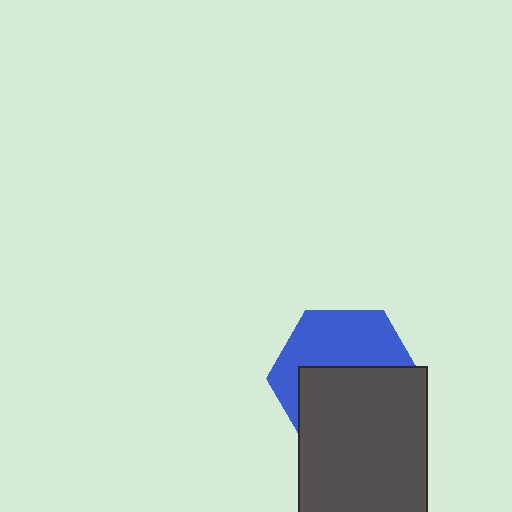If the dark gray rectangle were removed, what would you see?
You would see the complete blue hexagon.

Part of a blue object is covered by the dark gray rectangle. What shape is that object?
It is a hexagon.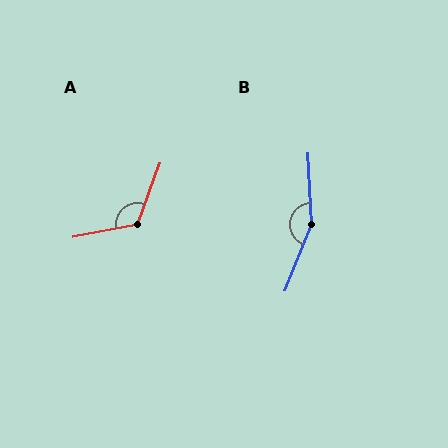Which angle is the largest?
B, at approximately 155 degrees.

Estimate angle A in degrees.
Approximately 121 degrees.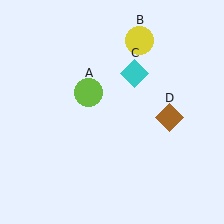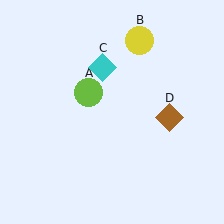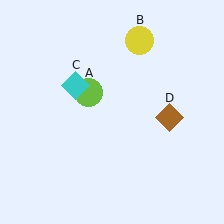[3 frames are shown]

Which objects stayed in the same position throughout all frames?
Lime circle (object A) and yellow circle (object B) and brown diamond (object D) remained stationary.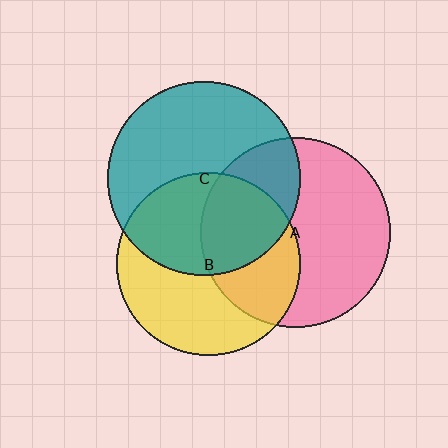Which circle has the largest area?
Circle C (teal).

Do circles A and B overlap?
Yes.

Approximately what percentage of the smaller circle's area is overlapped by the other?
Approximately 40%.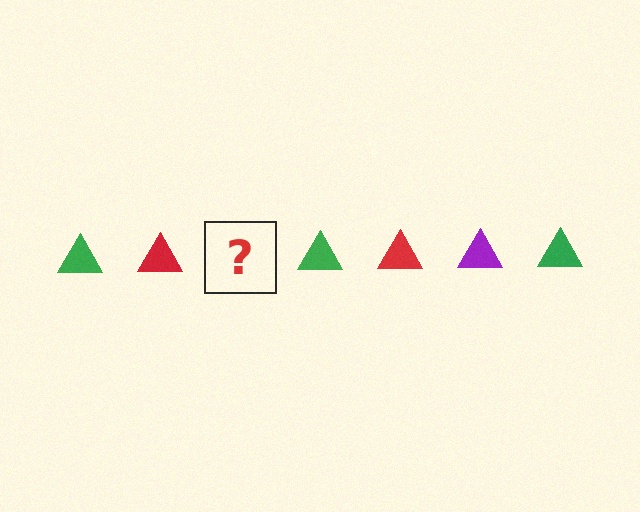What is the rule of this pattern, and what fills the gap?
The rule is that the pattern cycles through green, red, purple triangles. The gap should be filled with a purple triangle.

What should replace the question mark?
The question mark should be replaced with a purple triangle.